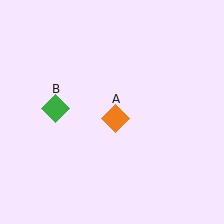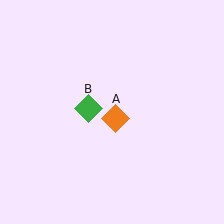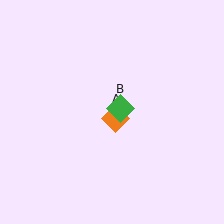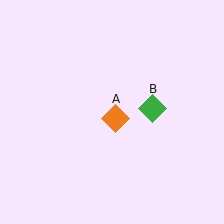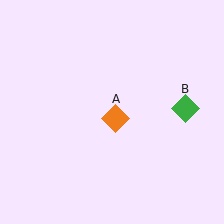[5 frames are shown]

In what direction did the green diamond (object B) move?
The green diamond (object B) moved right.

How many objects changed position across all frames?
1 object changed position: green diamond (object B).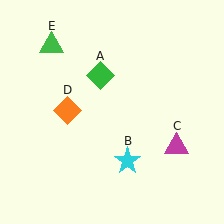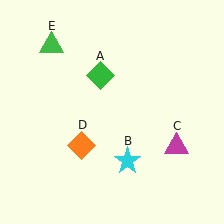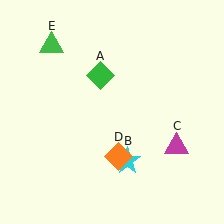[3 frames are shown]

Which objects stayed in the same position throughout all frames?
Green diamond (object A) and cyan star (object B) and magenta triangle (object C) and green triangle (object E) remained stationary.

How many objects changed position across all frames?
1 object changed position: orange diamond (object D).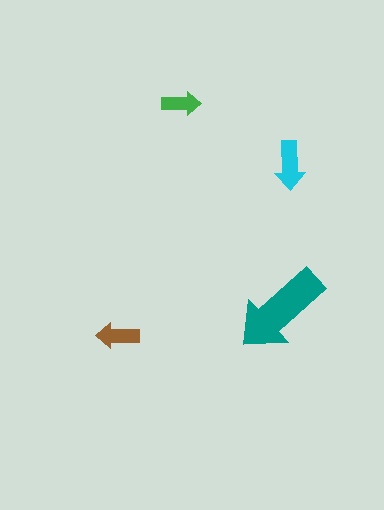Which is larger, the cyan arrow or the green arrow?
The cyan one.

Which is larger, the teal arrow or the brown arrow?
The teal one.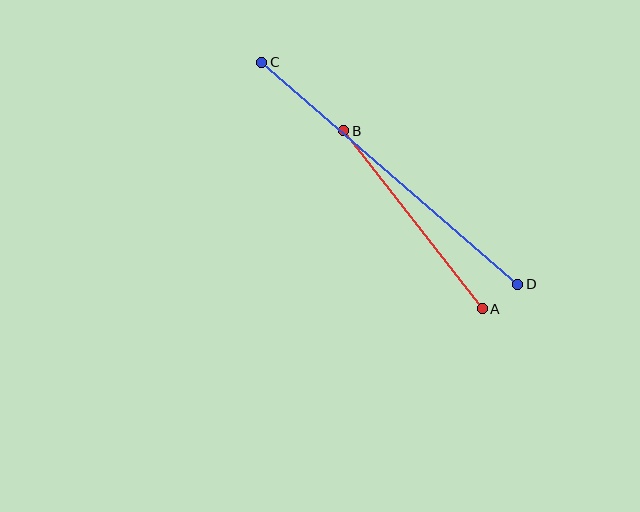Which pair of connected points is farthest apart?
Points C and D are farthest apart.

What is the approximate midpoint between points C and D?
The midpoint is at approximately (390, 173) pixels.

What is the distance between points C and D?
The distance is approximately 339 pixels.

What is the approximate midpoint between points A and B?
The midpoint is at approximately (413, 220) pixels.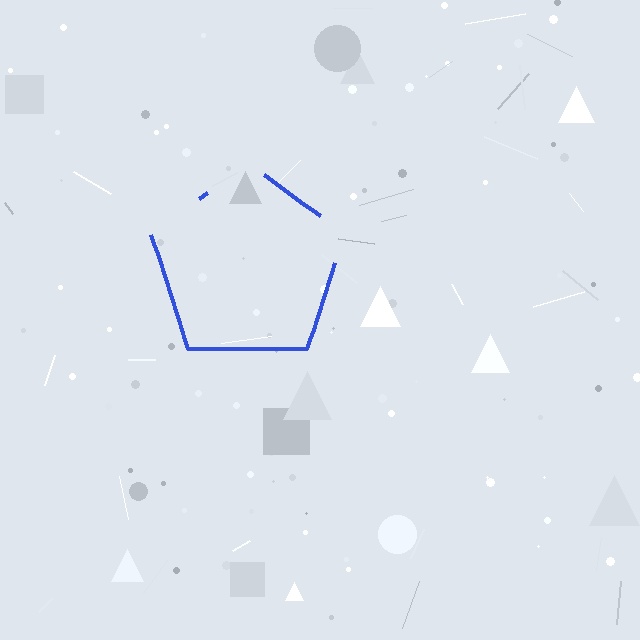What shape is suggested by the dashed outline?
The dashed outline suggests a pentagon.